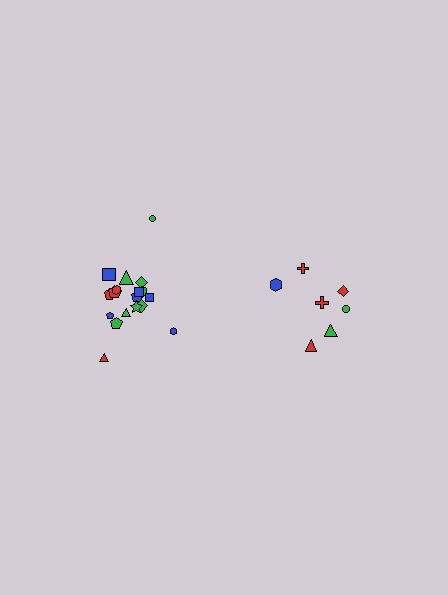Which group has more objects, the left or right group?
The left group.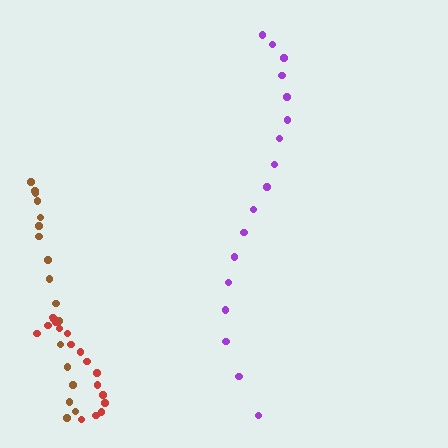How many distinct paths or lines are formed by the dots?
There are 3 distinct paths.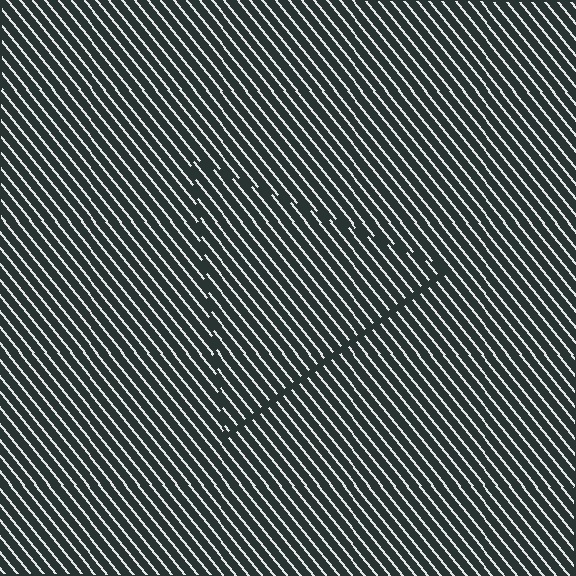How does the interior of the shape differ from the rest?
The interior of the shape contains the same grating, shifted by half a period — the contour is defined by the phase discontinuity where line-ends from the inner and outer gratings abut.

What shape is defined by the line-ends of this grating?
An illusory triangle. The interior of the shape contains the same grating, shifted by half a period — the contour is defined by the phase discontinuity where line-ends from the inner and outer gratings abut.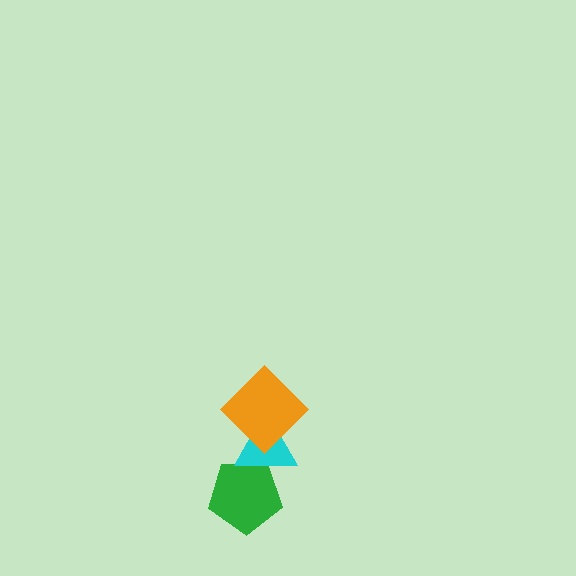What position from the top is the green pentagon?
The green pentagon is 3rd from the top.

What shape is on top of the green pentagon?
The cyan triangle is on top of the green pentagon.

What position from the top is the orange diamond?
The orange diamond is 1st from the top.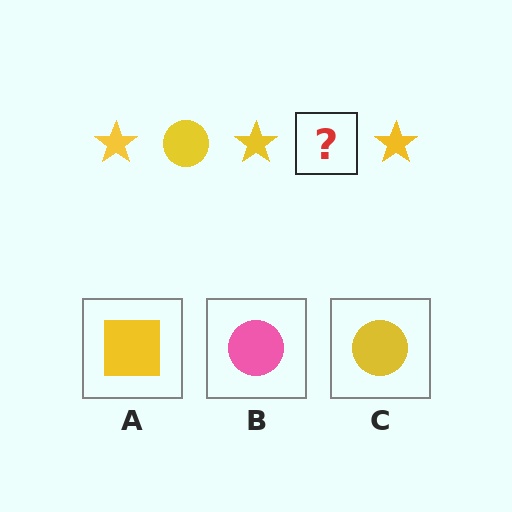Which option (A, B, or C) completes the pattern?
C.